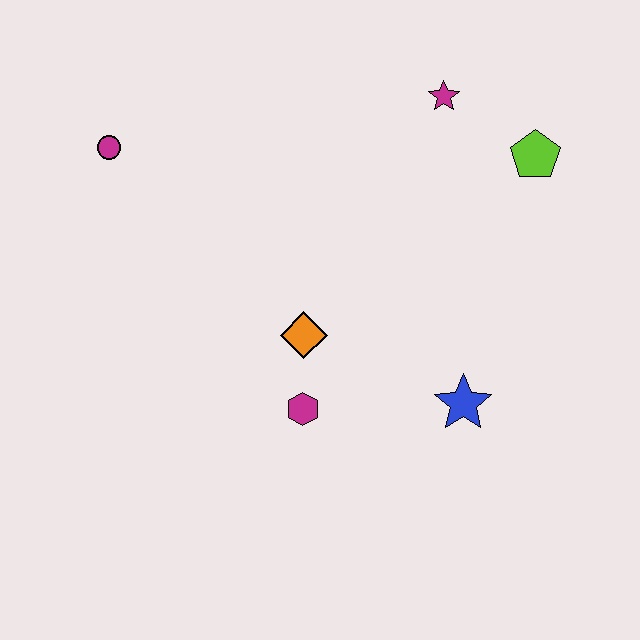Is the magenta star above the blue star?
Yes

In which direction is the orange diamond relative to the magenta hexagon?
The orange diamond is above the magenta hexagon.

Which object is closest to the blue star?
The magenta hexagon is closest to the blue star.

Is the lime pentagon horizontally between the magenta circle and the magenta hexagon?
No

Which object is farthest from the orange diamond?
The lime pentagon is farthest from the orange diamond.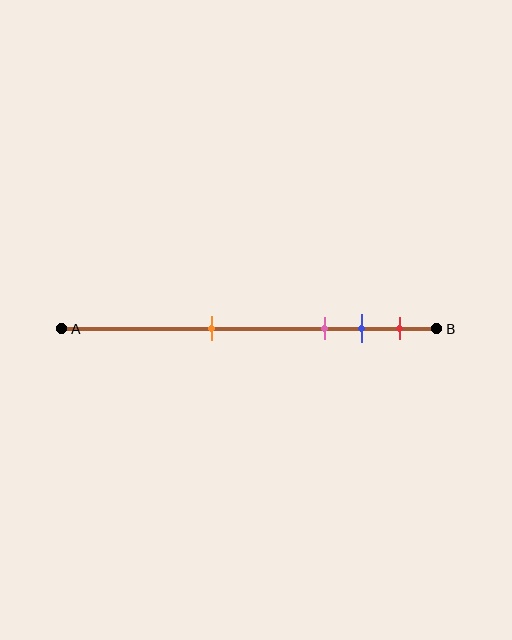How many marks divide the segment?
There are 4 marks dividing the segment.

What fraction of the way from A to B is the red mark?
The red mark is approximately 90% (0.9) of the way from A to B.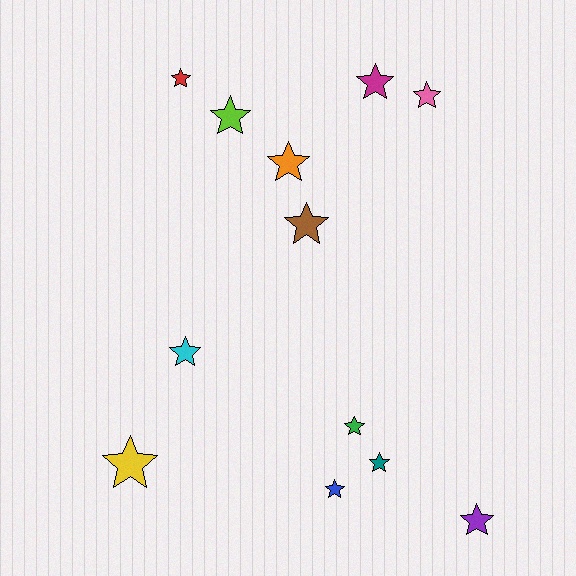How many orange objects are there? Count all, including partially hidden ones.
There is 1 orange object.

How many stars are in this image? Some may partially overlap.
There are 12 stars.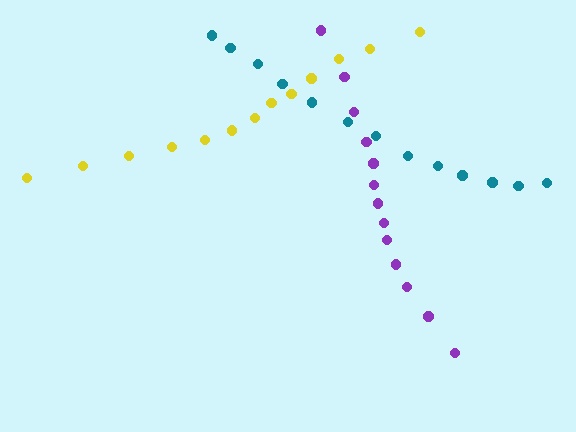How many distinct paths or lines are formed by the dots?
There are 3 distinct paths.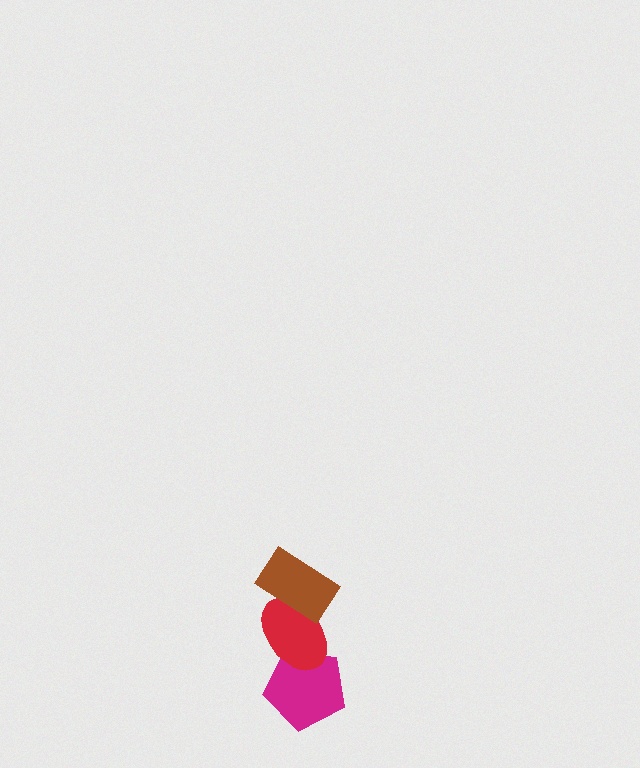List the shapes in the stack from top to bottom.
From top to bottom: the brown rectangle, the red ellipse, the magenta pentagon.